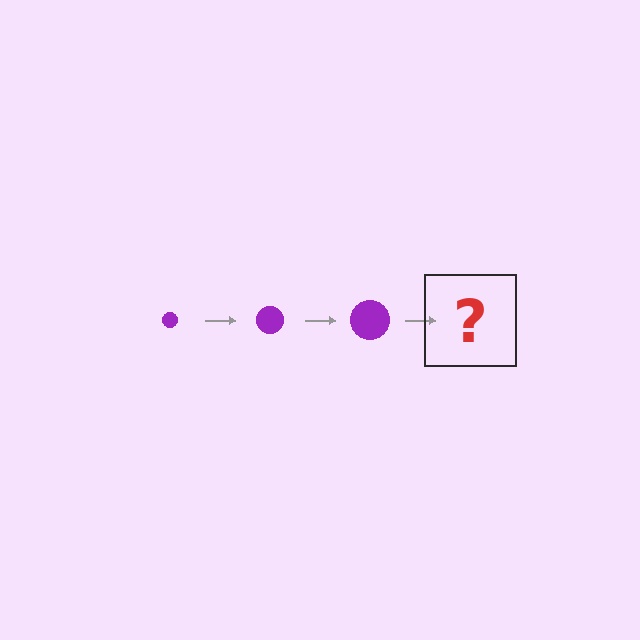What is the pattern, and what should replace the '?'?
The pattern is that the circle gets progressively larger each step. The '?' should be a purple circle, larger than the previous one.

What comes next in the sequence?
The next element should be a purple circle, larger than the previous one.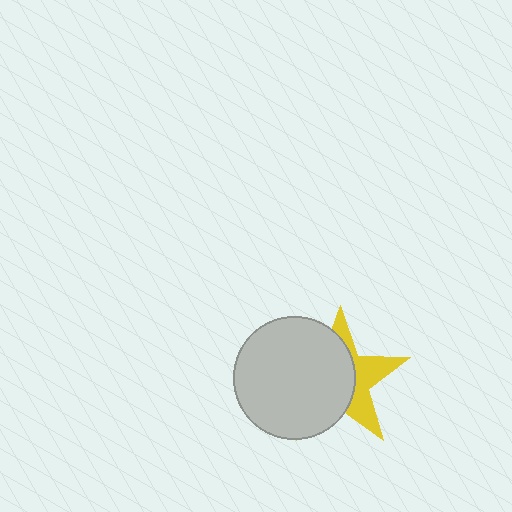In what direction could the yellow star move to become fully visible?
The yellow star could move right. That would shift it out from behind the light gray circle entirely.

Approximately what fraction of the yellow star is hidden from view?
Roughly 61% of the yellow star is hidden behind the light gray circle.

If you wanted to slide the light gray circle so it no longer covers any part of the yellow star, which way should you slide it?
Slide it left — that is the most direct way to separate the two shapes.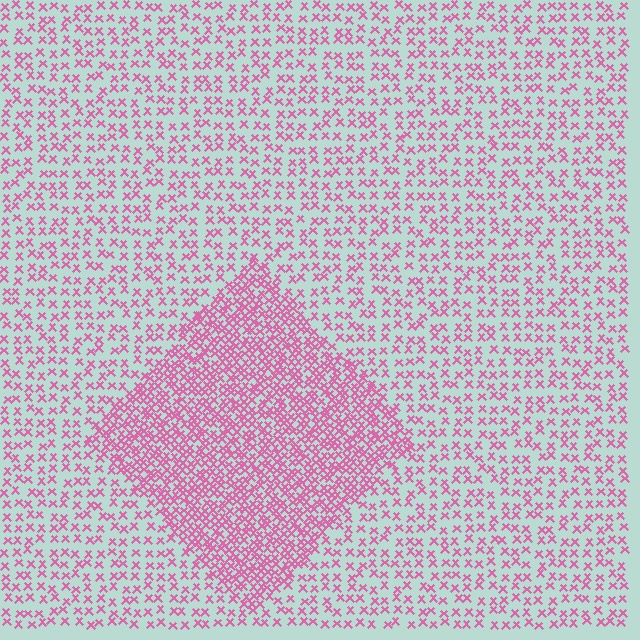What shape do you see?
I see a diamond.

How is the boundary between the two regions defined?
The boundary is defined by a change in element density (approximately 2.3x ratio). All elements are the same color, size, and shape.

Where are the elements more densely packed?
The elements are more densely packed inside the diamond boundary.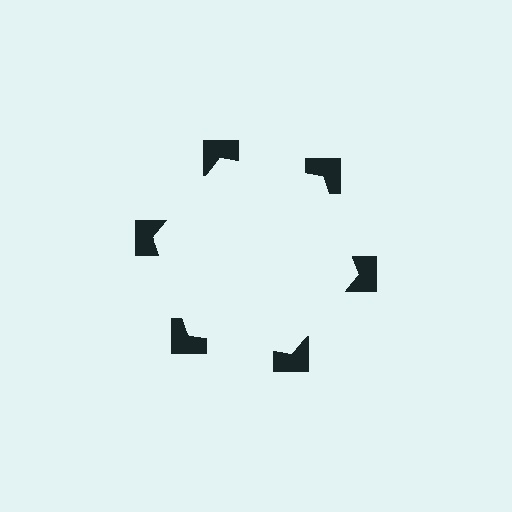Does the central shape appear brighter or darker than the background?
It typically appears slightly brighter than the background, even though no actual brightness change is drawn.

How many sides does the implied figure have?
6 sides.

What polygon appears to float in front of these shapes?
An illusory hexagon — its edges are inferred from the aligned wedge cuts in the notched squares, not physically drawn.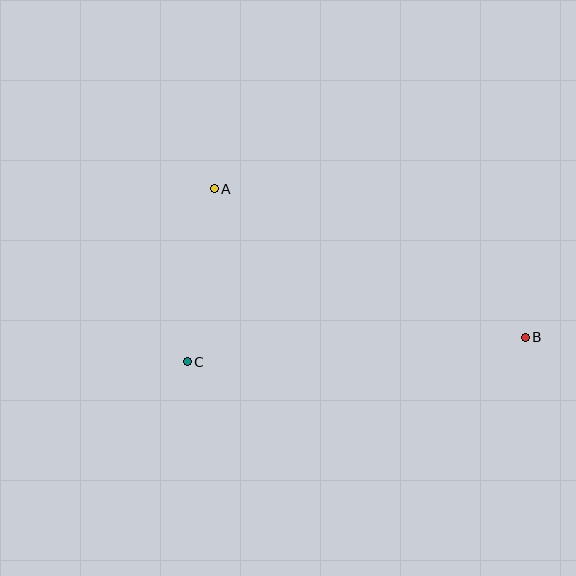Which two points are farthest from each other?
Points A and B are farthest from each other.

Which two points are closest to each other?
Points A and C are closest to each other.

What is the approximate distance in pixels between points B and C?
The distance between B and C is approximately 339 pixels.